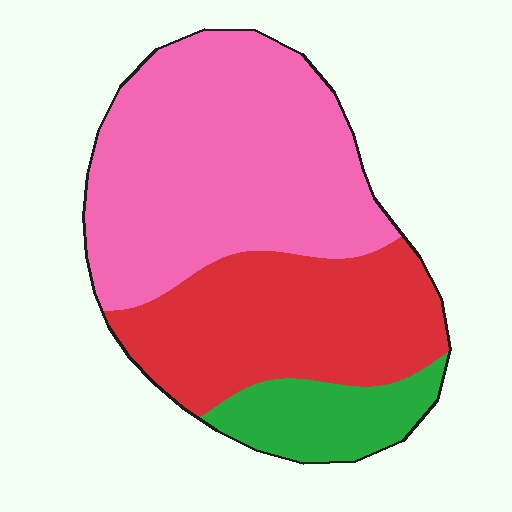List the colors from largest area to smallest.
From largest to smallest: pink, red, green.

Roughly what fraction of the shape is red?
Red takes up between a third and a half of the shape.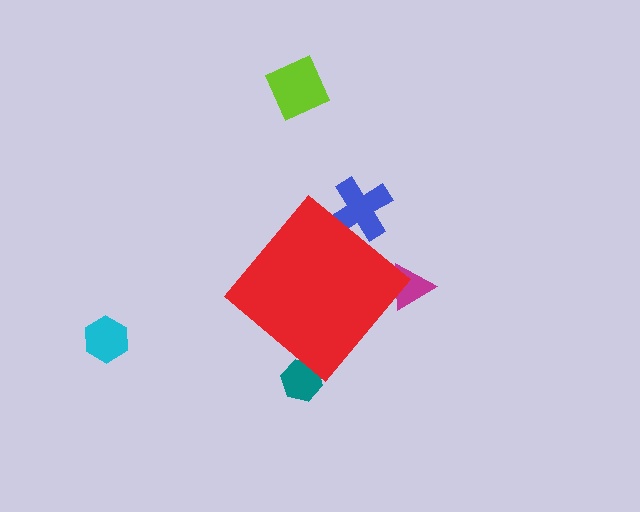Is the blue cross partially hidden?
Yes, the blue cross is partially hidden behind the red diamond.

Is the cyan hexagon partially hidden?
No, the cyan hexagon is fully visible.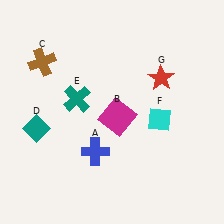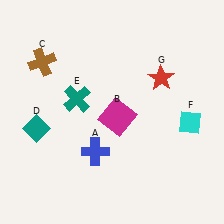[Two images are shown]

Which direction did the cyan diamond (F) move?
The cyan diamond (F) moved right.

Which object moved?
The cyan diamond (F) moved right.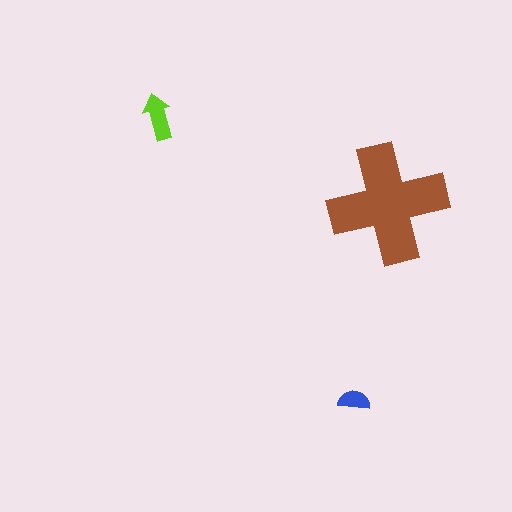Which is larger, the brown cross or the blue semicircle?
The brown cross.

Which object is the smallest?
The blue semicircle.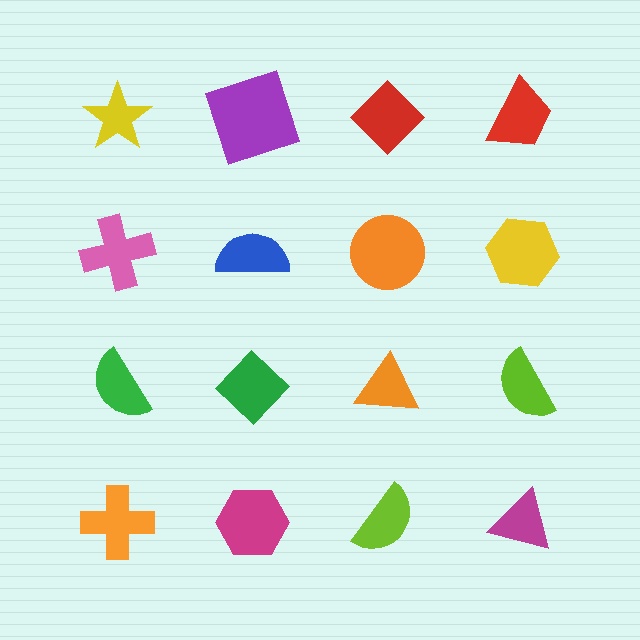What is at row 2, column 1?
A pink cross.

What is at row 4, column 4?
A magenta triangle.